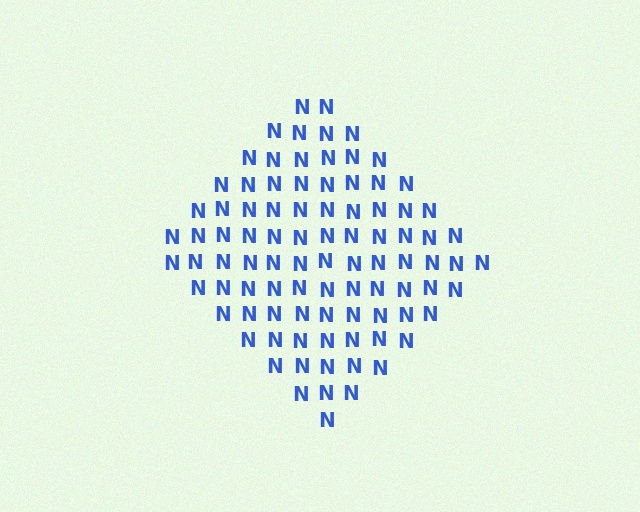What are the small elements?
The small elements are letter N's.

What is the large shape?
The large shape is a diamond.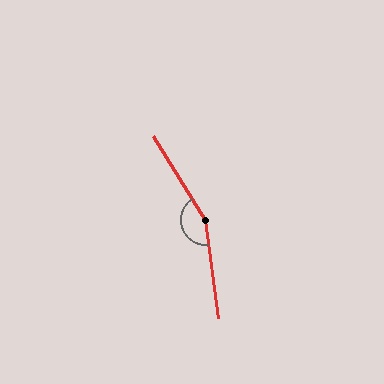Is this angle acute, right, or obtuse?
It is obtuse.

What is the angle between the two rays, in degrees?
Approximately 155 degrees.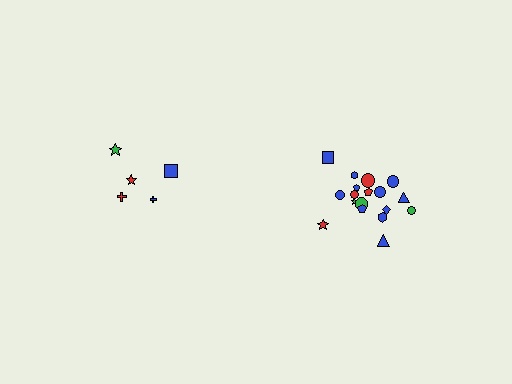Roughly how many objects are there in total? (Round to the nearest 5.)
Roughly 25 objects in total.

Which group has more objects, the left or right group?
The right group.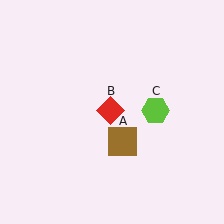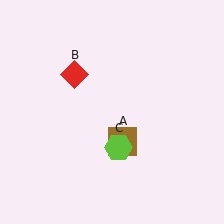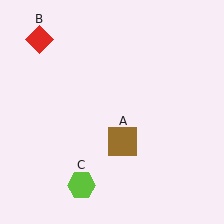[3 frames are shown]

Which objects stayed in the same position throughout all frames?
Brown square (object A) remained stationary.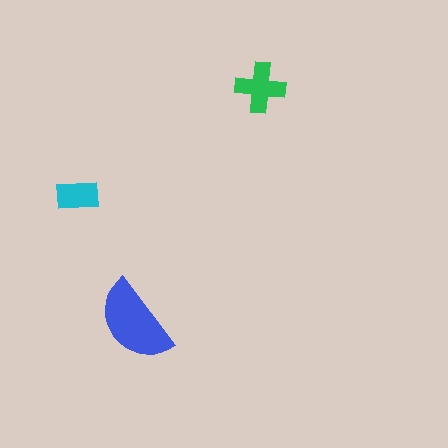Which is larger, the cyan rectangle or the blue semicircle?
The blue semicircle.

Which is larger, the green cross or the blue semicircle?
The blue semicircle.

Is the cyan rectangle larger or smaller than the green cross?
Smaller.